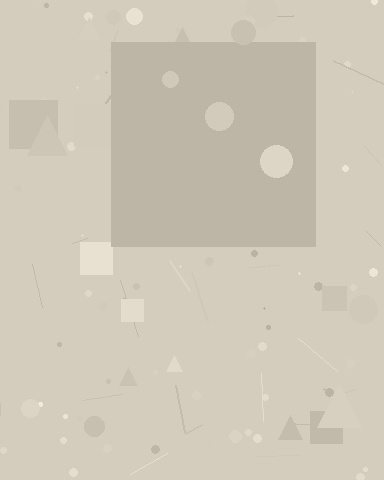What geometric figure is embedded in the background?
A square is embedded in the background.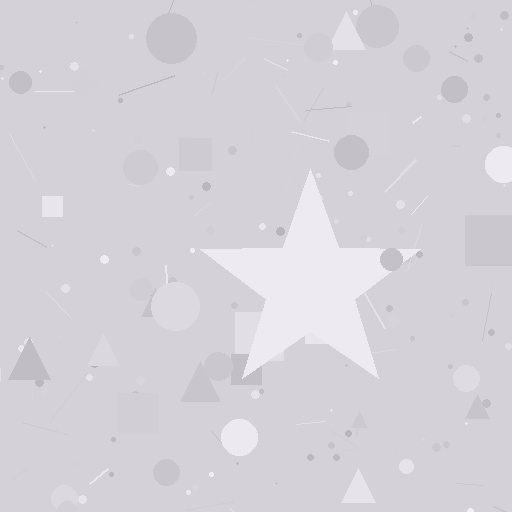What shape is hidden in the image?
A star is hidden in the image.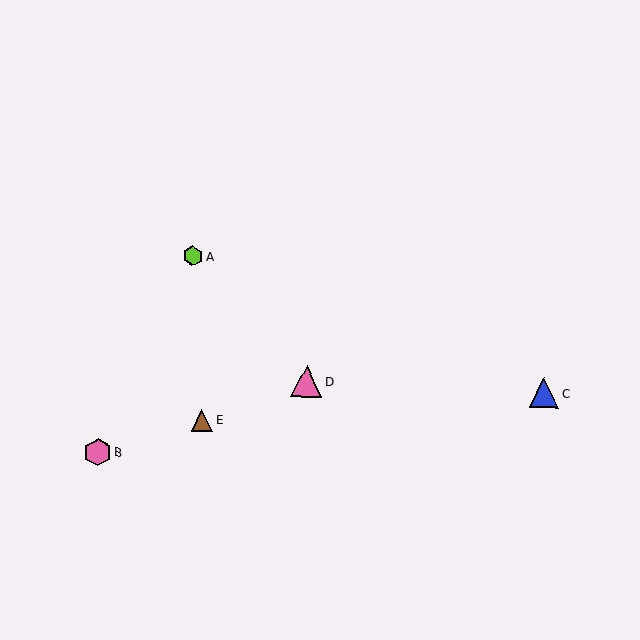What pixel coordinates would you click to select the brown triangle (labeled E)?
Click at (202, 420) to select the brown triangle E.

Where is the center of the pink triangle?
The center of the pink triangle is at (306, 381).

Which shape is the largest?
The pink triangle (labeled D) is the largest.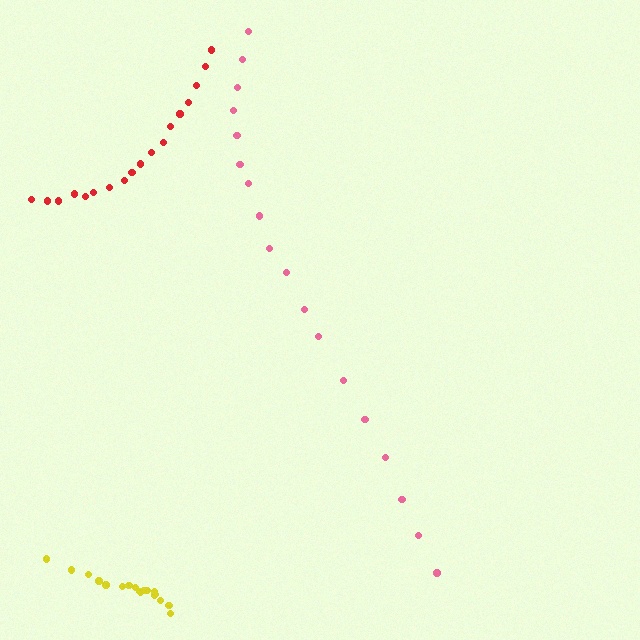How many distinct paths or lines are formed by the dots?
There are 3 distinct paths.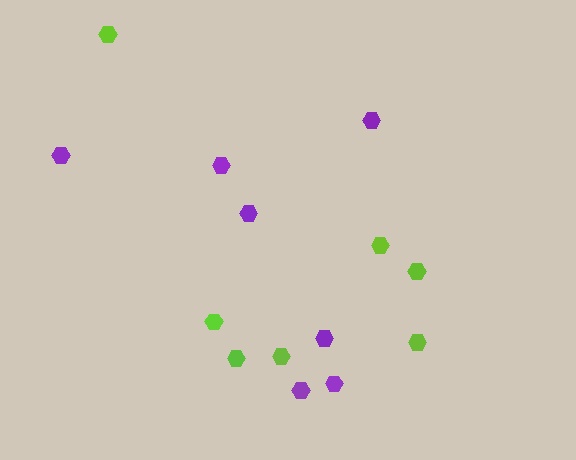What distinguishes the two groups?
There are 2 groups: one group of lime hexagons (7) and one group of purple hexagons (7).